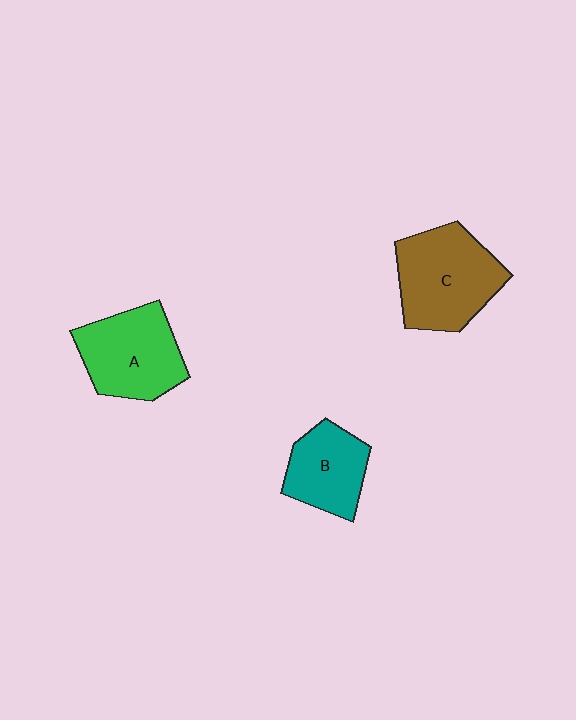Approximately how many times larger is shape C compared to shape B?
Approximately 1.5 times.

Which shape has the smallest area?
Shape B (teal).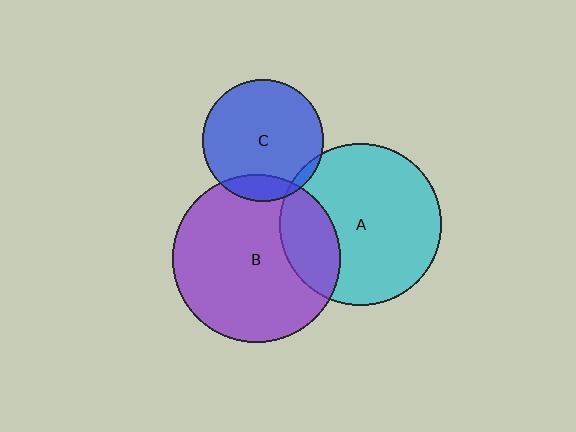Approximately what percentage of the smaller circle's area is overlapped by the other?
Approximately 15%.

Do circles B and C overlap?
Yes.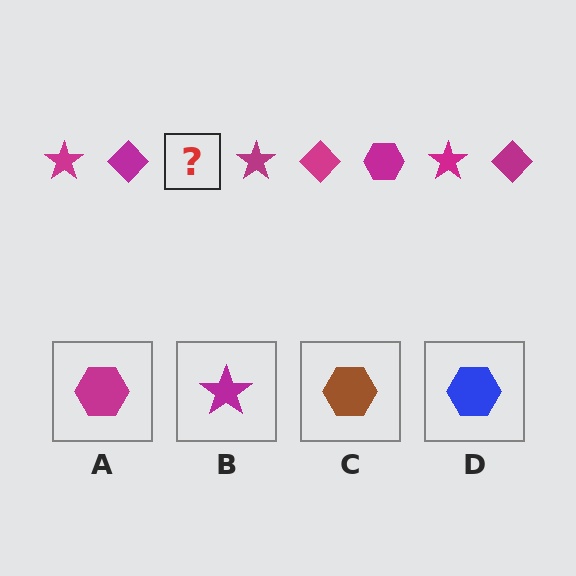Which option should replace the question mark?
Option A.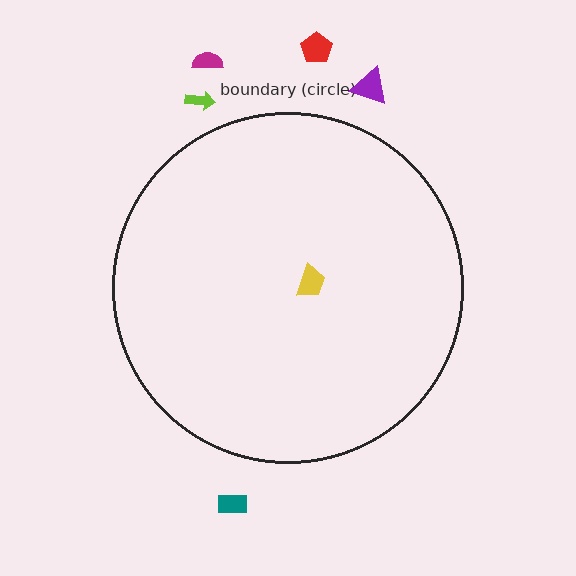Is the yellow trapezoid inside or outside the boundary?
Inside.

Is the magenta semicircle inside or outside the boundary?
Outside.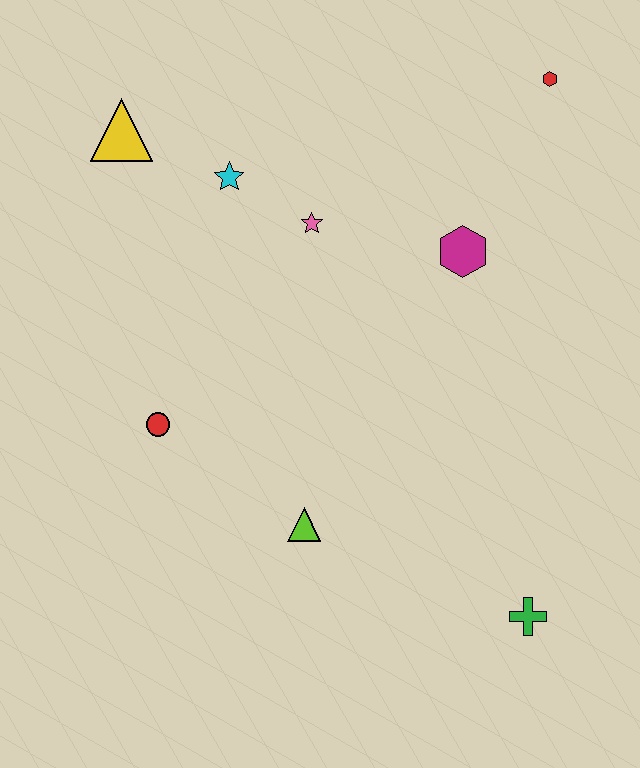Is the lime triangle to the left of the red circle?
No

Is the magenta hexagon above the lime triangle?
Yes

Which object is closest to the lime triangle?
The red circle is closest to the lime triangle.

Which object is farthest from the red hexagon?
The green cross is farthest from the red hexagon.